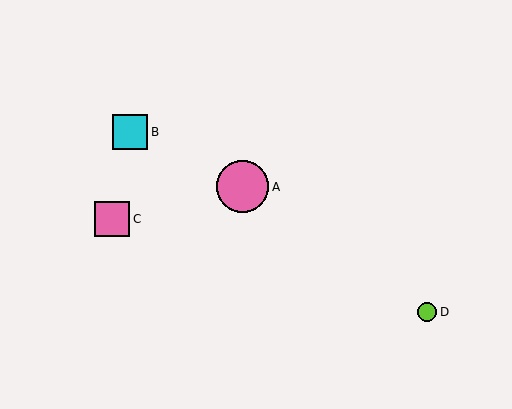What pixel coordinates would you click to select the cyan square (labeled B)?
Click at (130, 132) to select the cyan square B.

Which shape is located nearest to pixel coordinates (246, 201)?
The pink circle (labeled A) at (243, 187) is nearest to that location.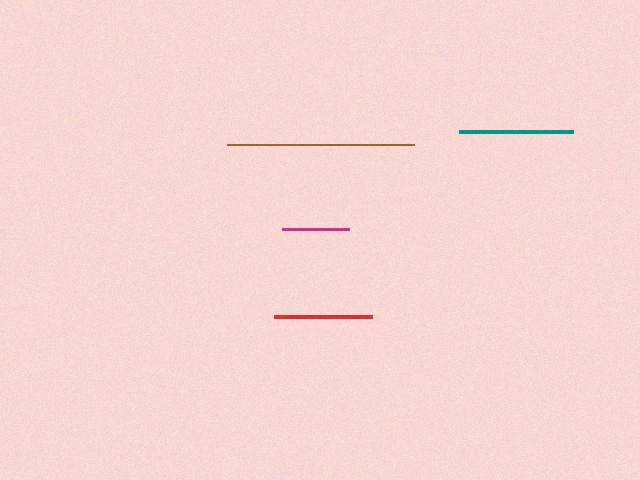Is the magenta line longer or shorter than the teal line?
The teal line is longer than the magenta line.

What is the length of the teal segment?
The teal segment is approximately 114 pixels long.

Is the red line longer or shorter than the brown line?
The brown line is longer than the red line.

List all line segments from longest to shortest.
From longest to shortest: brown, teal, red, magenta.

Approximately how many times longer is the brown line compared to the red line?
The brown line is approximately 1.9 times the length of the red line.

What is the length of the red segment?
The red segment is approximately 98 pixels long.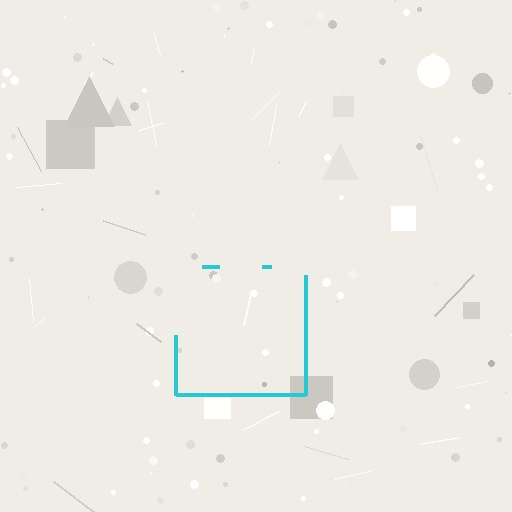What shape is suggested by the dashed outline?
The dashed outline suggests a square.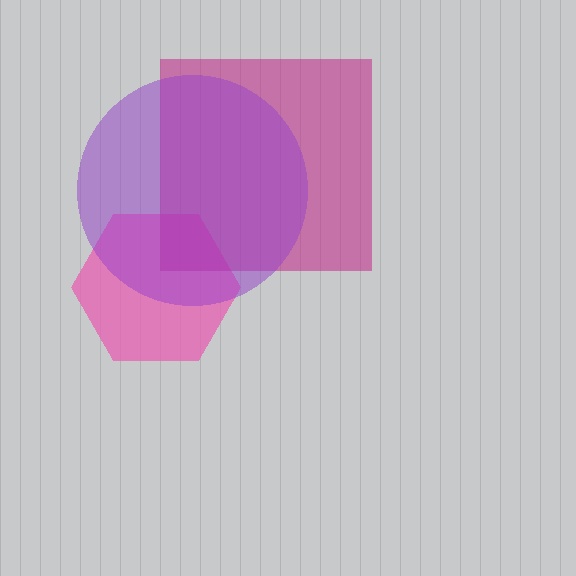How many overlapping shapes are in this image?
There are 3 overlapping shapes in the image.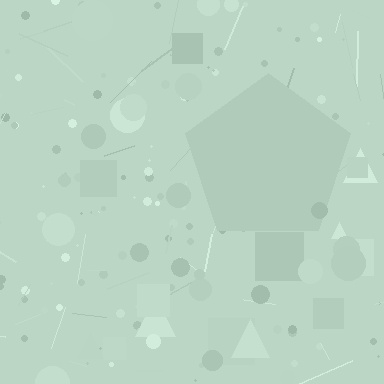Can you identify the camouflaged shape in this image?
The camouflaged shape is a pentagon.